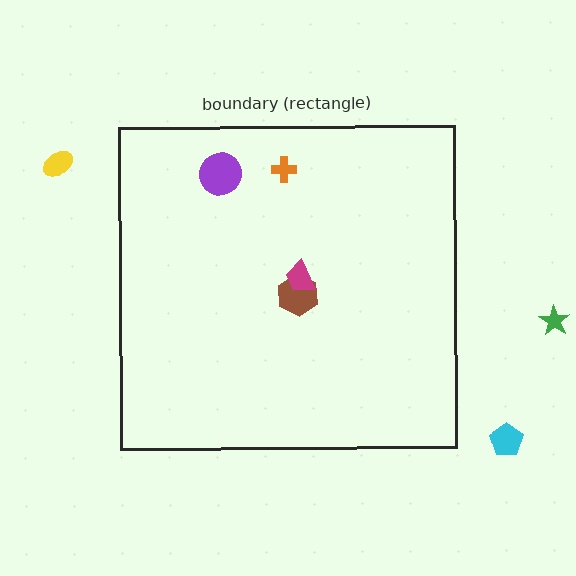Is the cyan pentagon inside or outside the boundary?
Outside.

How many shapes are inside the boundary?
4 inside, 3 outside.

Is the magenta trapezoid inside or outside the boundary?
Inside.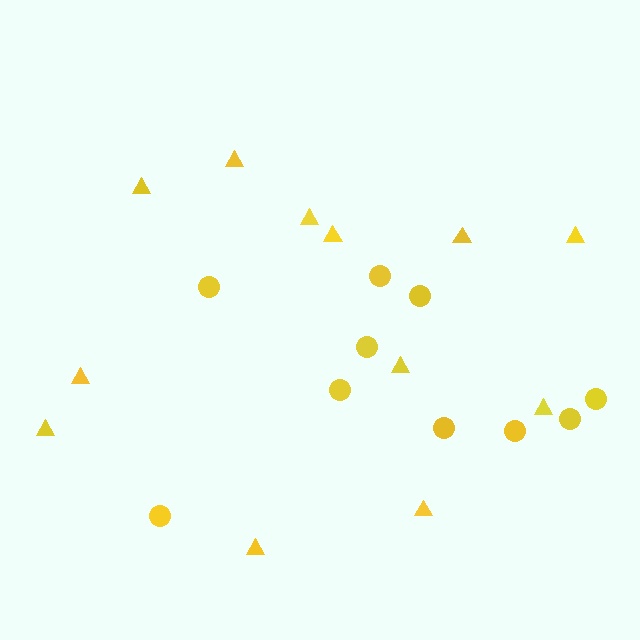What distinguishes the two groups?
There are 2 groups: one group of circles (10) and one group of triangles (12).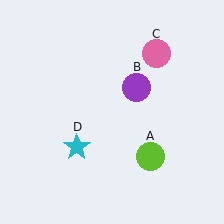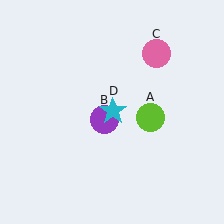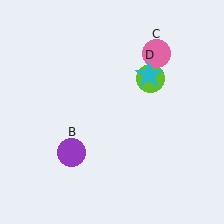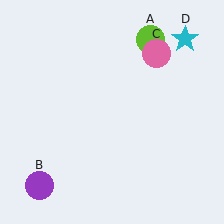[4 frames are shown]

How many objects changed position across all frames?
3 objects changed position: lime circle (object A), purple circle (object B), cyan star (object D).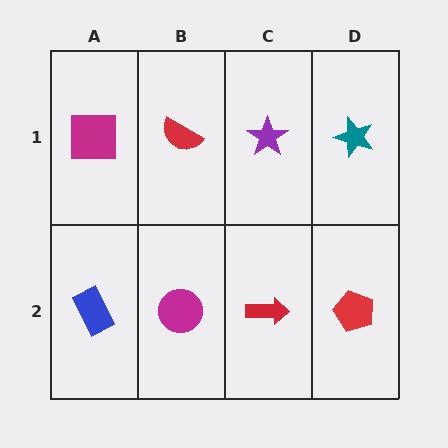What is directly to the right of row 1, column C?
A teal star.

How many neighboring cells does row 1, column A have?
2.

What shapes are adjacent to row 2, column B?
A red semicircle (row 1, column B), a blue rectangle (row 2, column A), a red arrow (row 2, column C).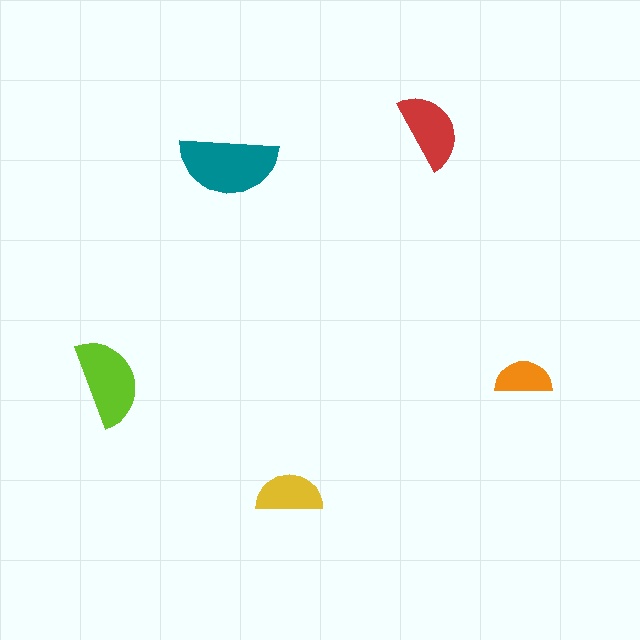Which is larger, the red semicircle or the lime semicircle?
The lime one.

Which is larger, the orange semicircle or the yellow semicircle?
The yellow one.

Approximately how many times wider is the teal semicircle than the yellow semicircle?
About 1.5 times wider.